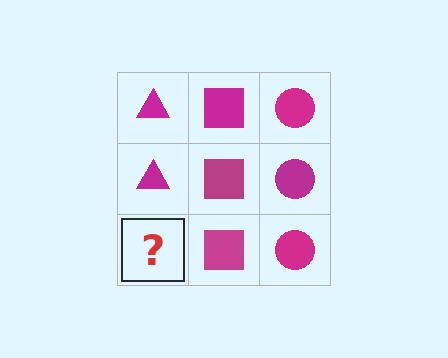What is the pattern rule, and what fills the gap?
The rule is that each column has a consistent shape. The gap should be filled with a magenta triangle.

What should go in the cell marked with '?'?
The missing cell should contain a magenta triangle.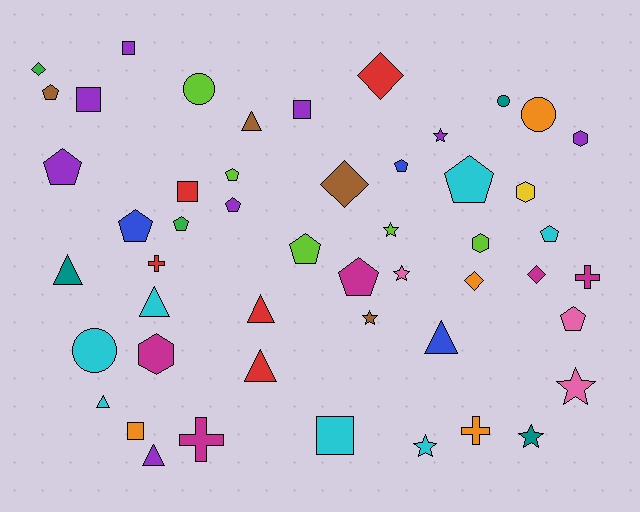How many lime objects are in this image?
There are 5 lime objects.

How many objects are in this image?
There are 50 objects.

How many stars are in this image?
There are 7 stars.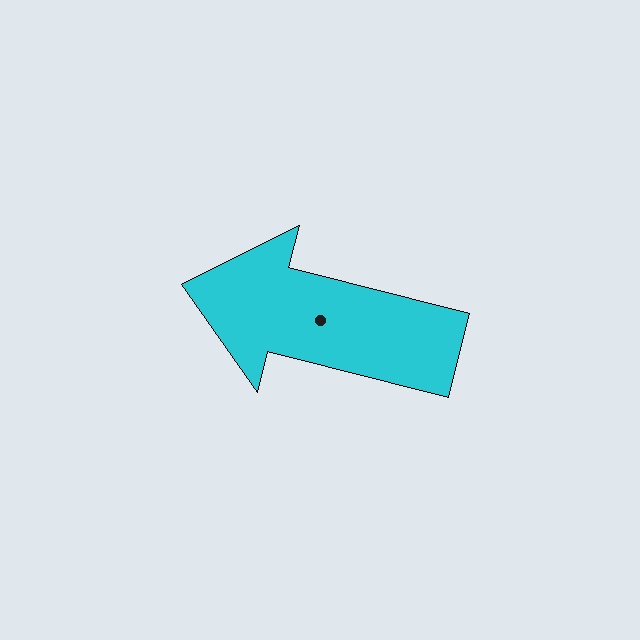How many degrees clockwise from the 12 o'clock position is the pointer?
Approximately 284 degrees.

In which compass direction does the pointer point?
West.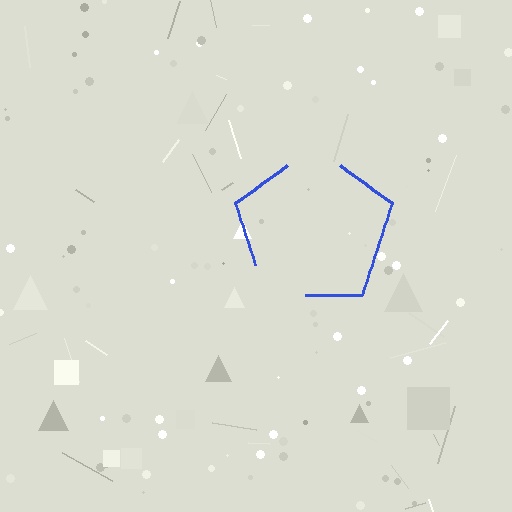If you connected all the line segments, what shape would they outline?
They would outline a pentagon.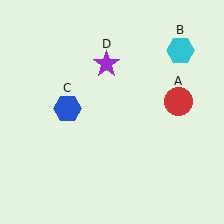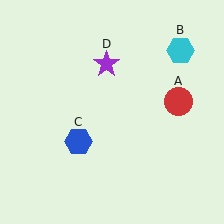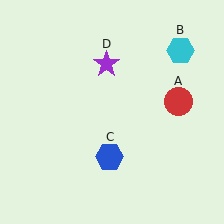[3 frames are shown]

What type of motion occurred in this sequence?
The blue hexagon (object C) rotated counterclockwise around the center of the scene.